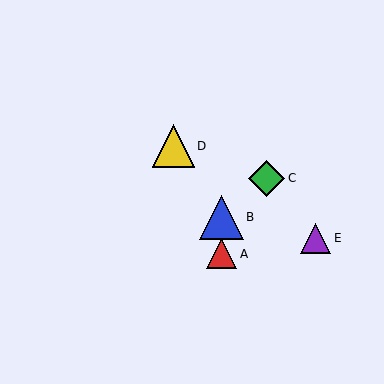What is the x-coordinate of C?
Object C is at x≈266.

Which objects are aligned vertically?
Objects A, B are aligned vertically.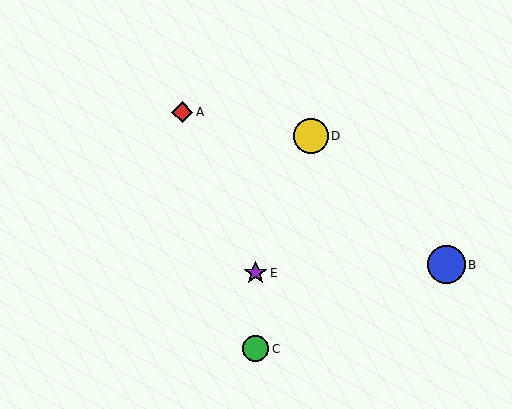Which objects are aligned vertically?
Objects C, E are aligned vertically.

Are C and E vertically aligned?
Yes, both are at x≈256.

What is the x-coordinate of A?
Object A is at x≈182.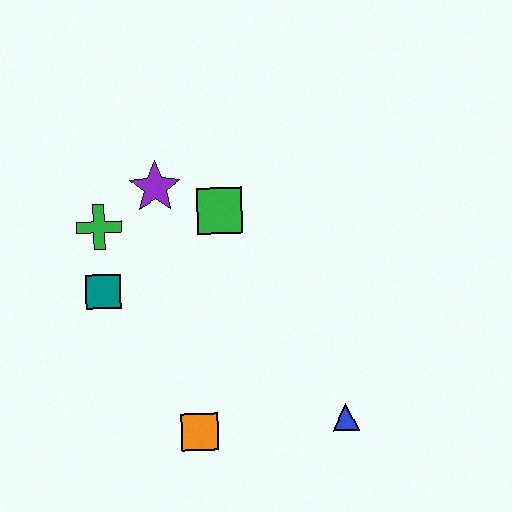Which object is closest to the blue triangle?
The orange square is closest to the blue triangle.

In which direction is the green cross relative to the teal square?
The green cross is above the teal square.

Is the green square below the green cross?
No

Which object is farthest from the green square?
The blue triangle is farthest from the green square.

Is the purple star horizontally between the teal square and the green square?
Yes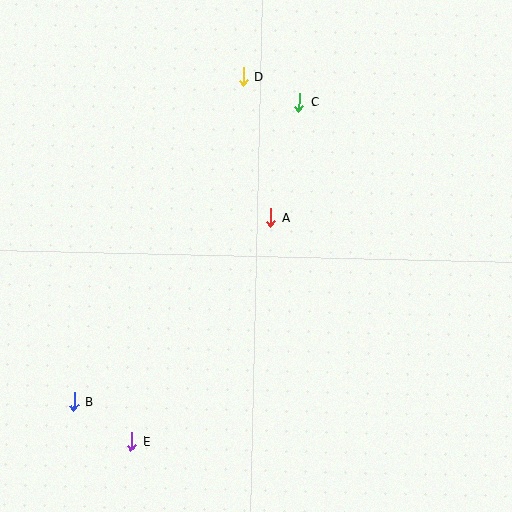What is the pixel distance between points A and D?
The distance between A and D is 144 pixels.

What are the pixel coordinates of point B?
Point B is at (74, 401).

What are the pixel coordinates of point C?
Point C is at (299, 102).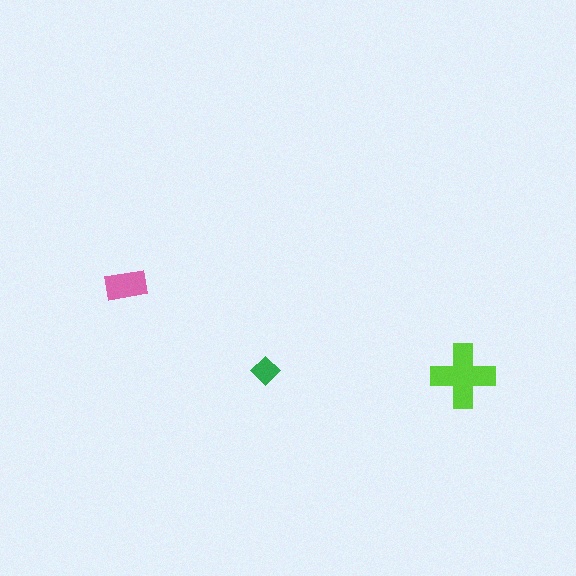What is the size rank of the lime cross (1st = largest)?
1st.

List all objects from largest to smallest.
The lime cross, the pink rectangle, the green diamond.